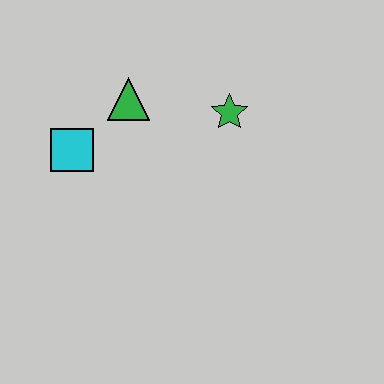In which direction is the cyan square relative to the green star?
The cyan square is to the left of the green star.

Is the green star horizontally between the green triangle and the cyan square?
No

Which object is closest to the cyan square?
The green triangle is closest to the cyan square.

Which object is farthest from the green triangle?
The green star is farthest from the green triangle.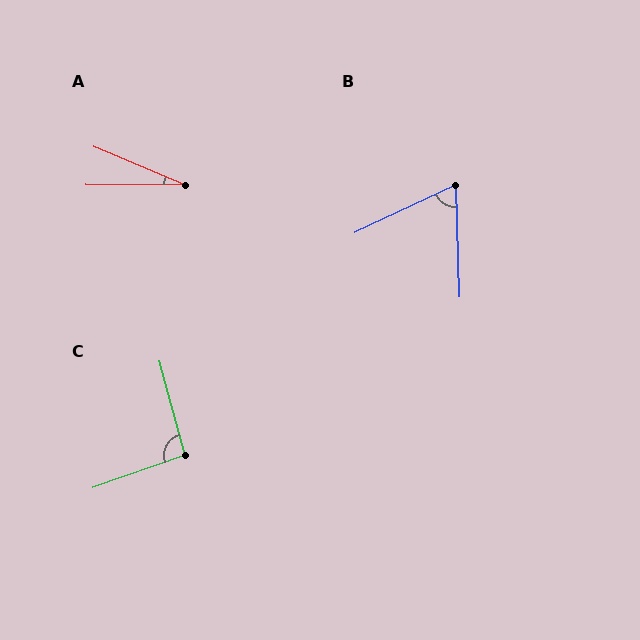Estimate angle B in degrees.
Approximately 66 degrees.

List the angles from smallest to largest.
A (22°), B (66°), C (95°).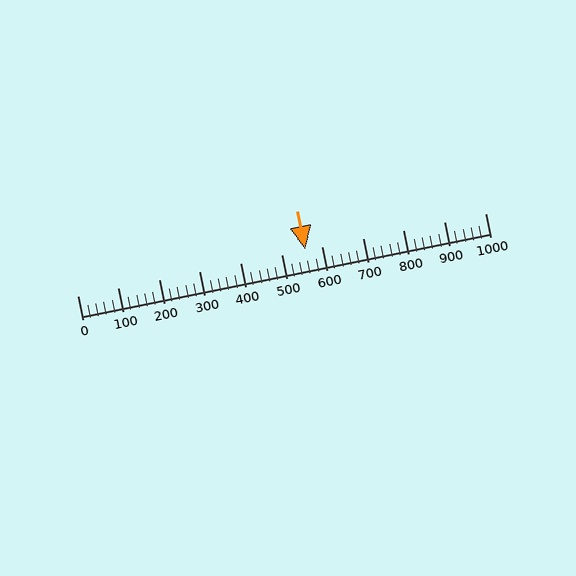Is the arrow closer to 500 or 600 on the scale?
The arrow is closer to 600.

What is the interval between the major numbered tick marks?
The major tick marks are spaced 100 units apart.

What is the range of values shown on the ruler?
The ruler shows values from 0 to 1000.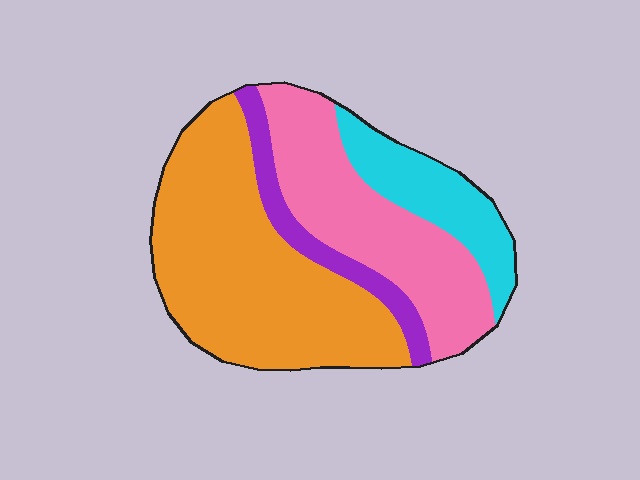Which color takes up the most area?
Orange, at roughly 45%.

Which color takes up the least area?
Purple, at roughly 10%.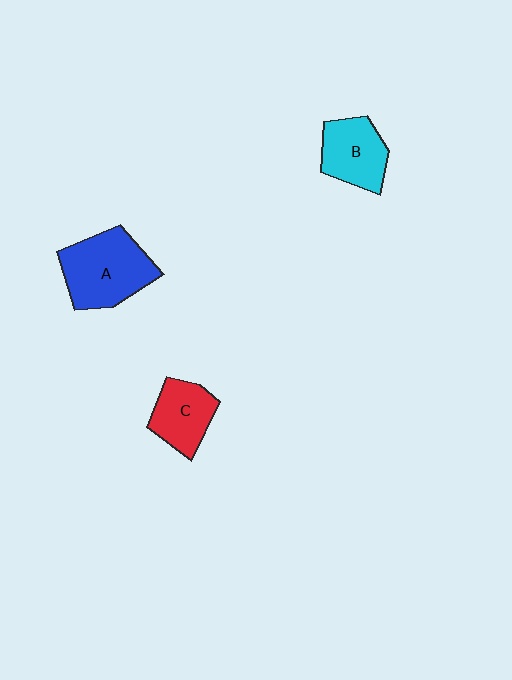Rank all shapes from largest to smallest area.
From largest to smallest: A (blue), B (cyan), C (red).